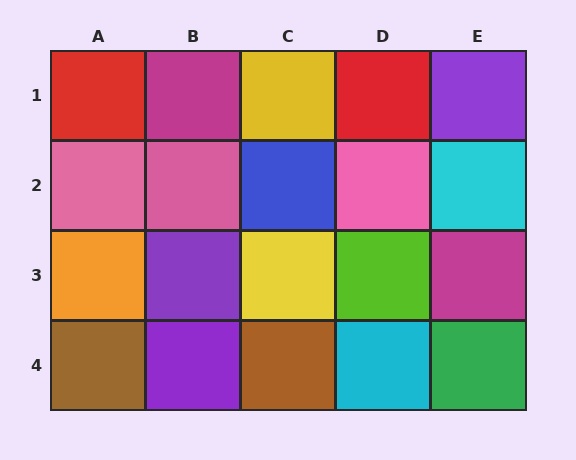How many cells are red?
2 cells are red.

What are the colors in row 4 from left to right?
Brown, purple, brown, cyan, green.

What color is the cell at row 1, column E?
Purple.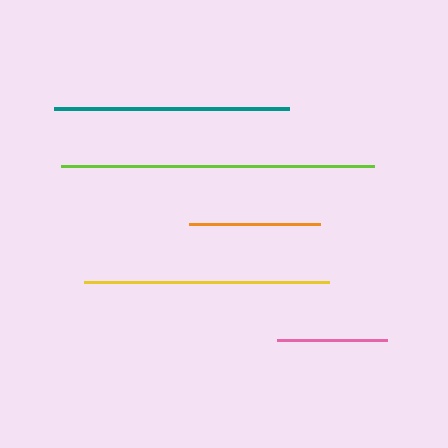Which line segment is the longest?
The lime line is the longest at approximately 313 pixels.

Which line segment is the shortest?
The pink line is the shortest at approximately 111 pixels.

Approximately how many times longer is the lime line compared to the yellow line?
The lime line is approximately 1.3 times the length of the yellow line.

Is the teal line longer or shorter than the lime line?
The lime line is longer than the teal line.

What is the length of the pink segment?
The pink segment is approximately 111 pixels long.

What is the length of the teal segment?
The teal segment is approximately 235 pixels long.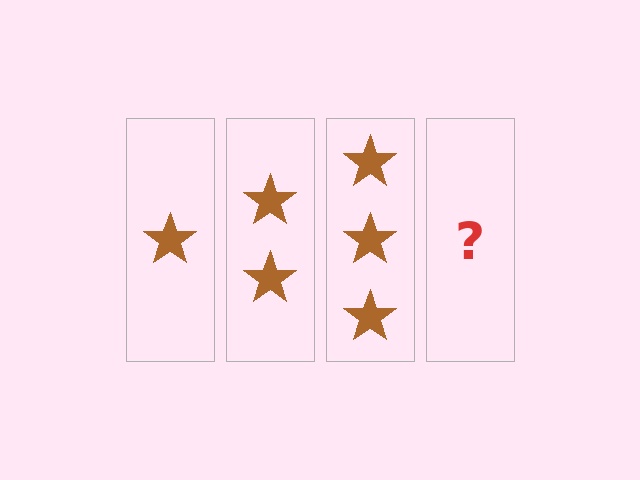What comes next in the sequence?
The next element should be 4 stars.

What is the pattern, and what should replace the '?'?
The pattern is that each step adds one more star. The '?' should be 4 stars.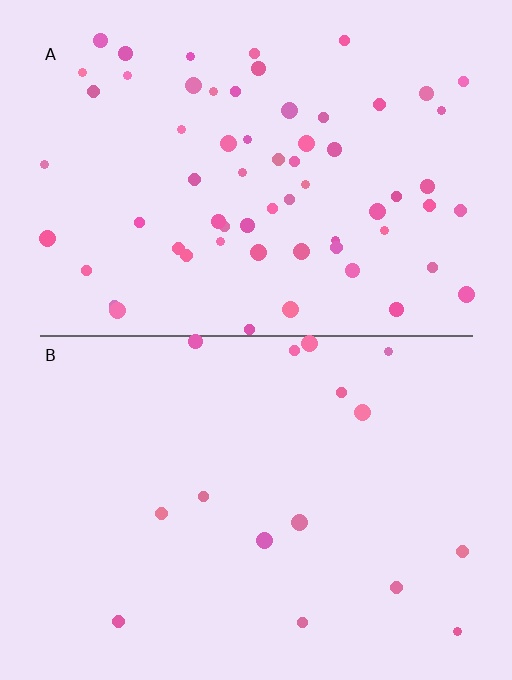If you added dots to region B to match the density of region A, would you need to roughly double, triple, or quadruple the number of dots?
Approximately quadruple.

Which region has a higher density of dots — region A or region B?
A (the top).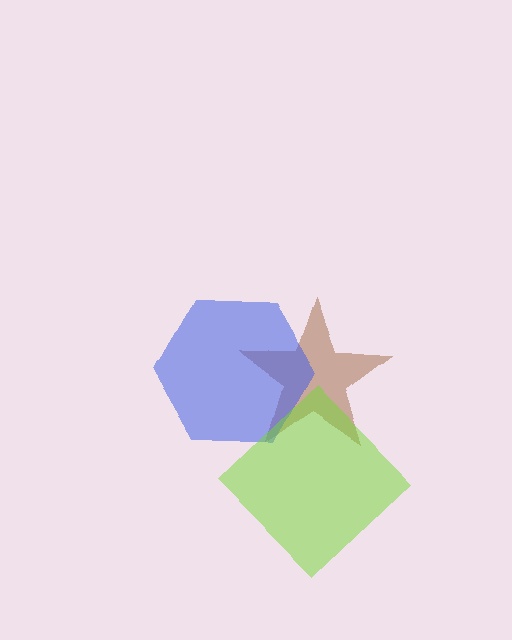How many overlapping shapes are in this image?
There are 3 overlapping shapes in the image.